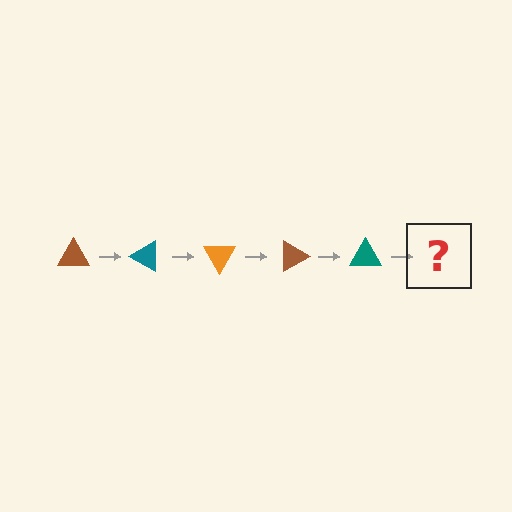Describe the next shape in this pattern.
It should be an orange triangle, rotated 150 degrees from the start.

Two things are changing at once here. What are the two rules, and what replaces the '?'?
The two rules are that it rotates 30 degrees each step and the color cycles through brown, teal, and orange. The '?' should be an orange triangle, rotated 150 degrees from the start.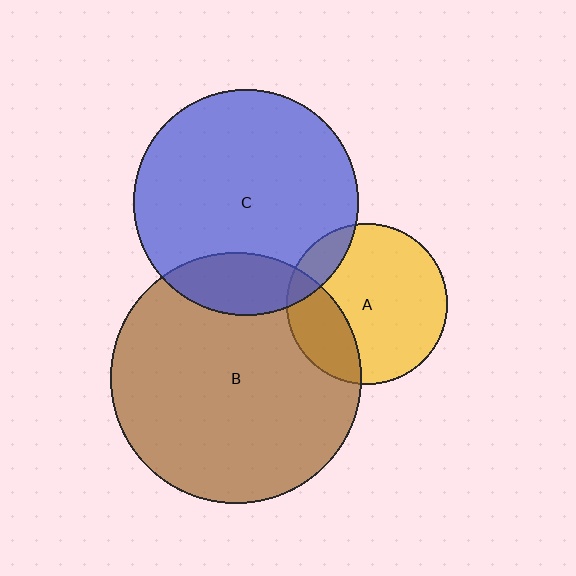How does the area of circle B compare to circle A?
Approximately 2.4 times.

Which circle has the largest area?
Circle B (brown).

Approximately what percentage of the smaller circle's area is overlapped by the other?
Approximately 25%.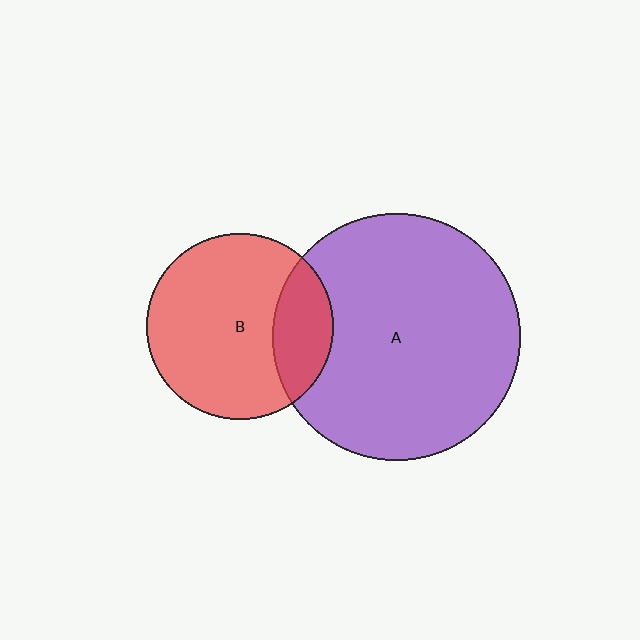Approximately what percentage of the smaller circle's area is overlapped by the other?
Approximately 20%.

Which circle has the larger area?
Circle A (purple).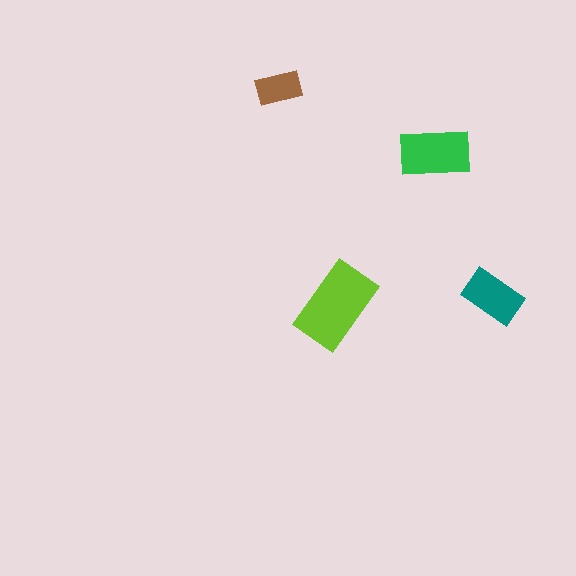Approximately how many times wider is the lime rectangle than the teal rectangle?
About 1.5 times wider.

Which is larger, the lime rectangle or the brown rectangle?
The lime one.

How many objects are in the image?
There are 4 objects in the image.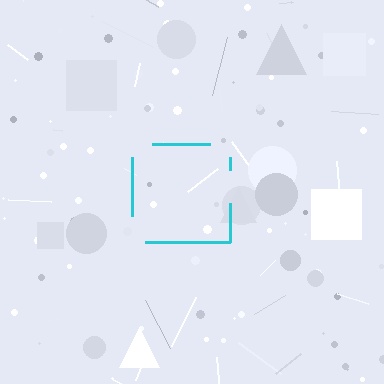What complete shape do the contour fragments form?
The contour fragments form a square.